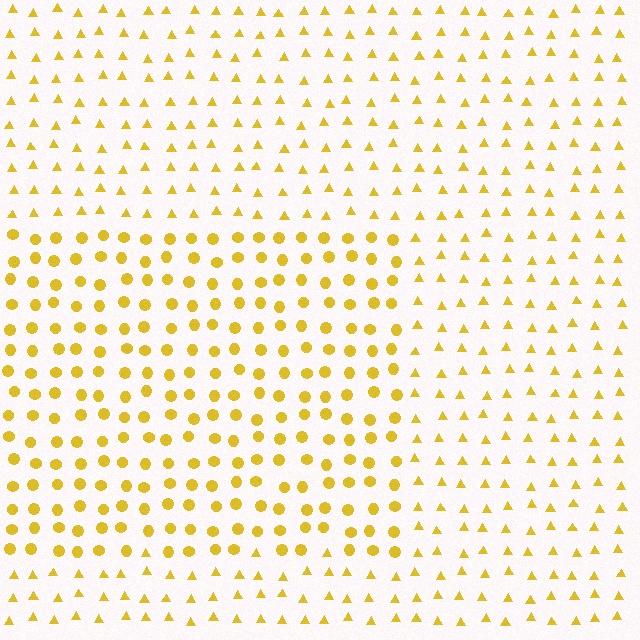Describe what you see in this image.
The image is filled with small yellow elements arranged in a uniform grid. A rectangle-shaped region contains circles, while the surrounding area contains triangles. The boundary is defined purely by the change in element shape.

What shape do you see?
I see a rectangle.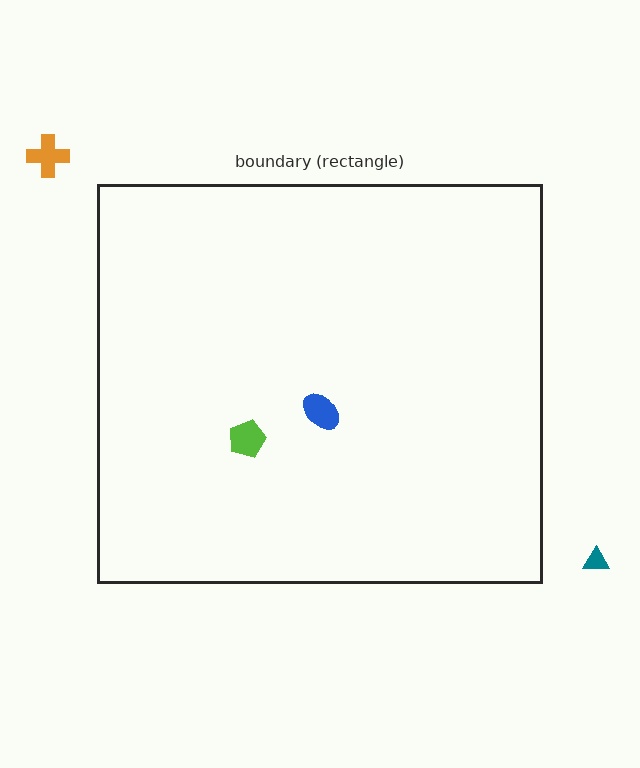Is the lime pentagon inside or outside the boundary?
Inside.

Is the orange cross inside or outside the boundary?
Outside.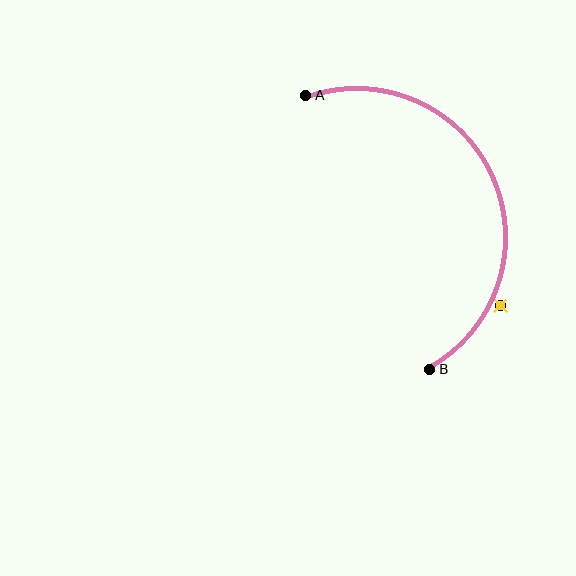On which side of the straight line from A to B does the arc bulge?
The arc bulges to the right of the straight line connecting A and B.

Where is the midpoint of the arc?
The arc midpoint is the point on the curve farthest from the straight line joining A and B. It sits to the right of that line.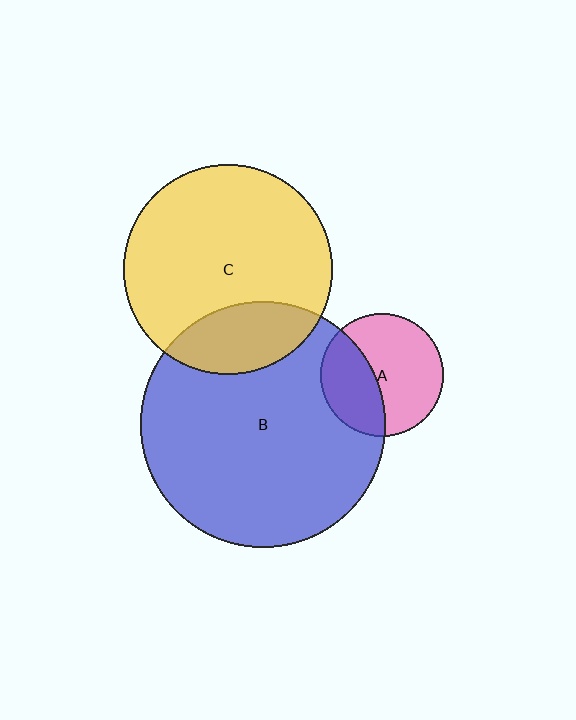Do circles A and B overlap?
Yes.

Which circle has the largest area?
Circle B (blue).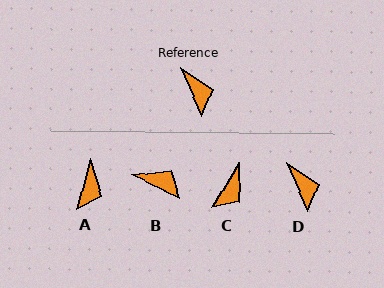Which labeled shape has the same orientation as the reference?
D.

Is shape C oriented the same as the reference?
No, it is off by about 55 degrees.